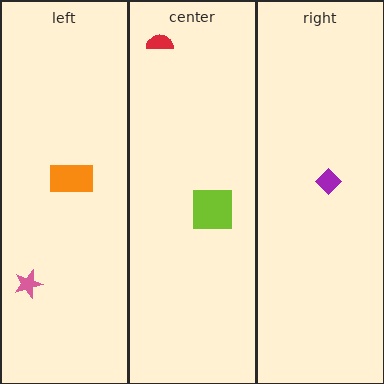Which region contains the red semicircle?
The center region.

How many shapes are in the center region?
2.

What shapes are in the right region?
The purple diamond.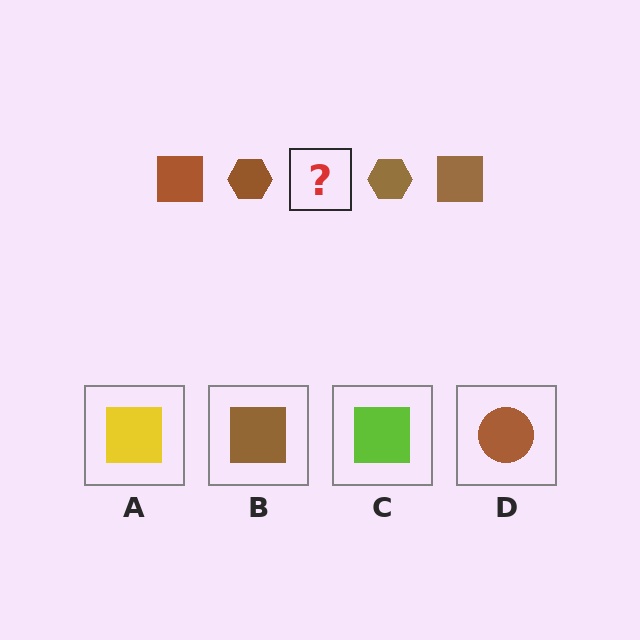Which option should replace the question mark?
Option B.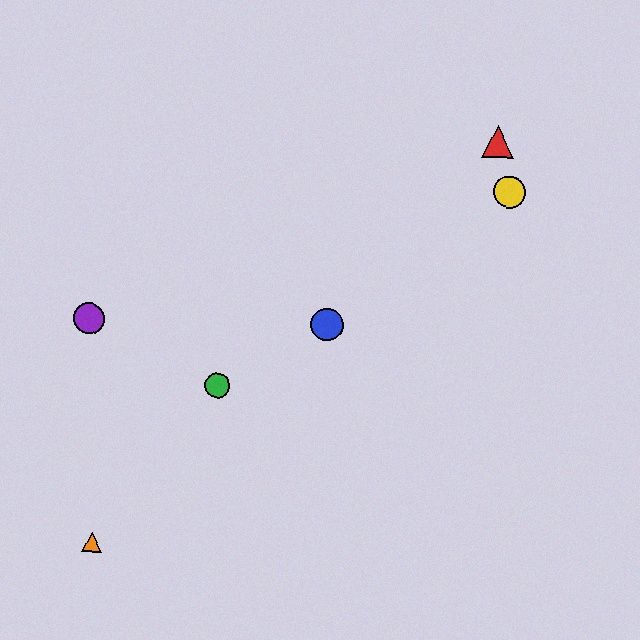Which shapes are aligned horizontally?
The blue circle, the purple circle are aligned horizontally.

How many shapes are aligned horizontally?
2 shapes (the blue circle, the purple circle) are aligned horizontally.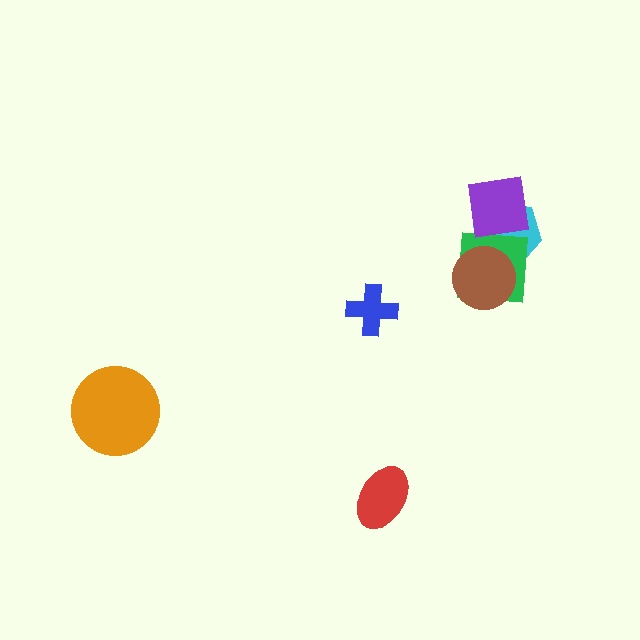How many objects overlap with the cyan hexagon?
3 objects overlap with the cyan hexagon.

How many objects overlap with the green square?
3 objects overlap with the green square.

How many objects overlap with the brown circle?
2 objects overlap with the brown circle.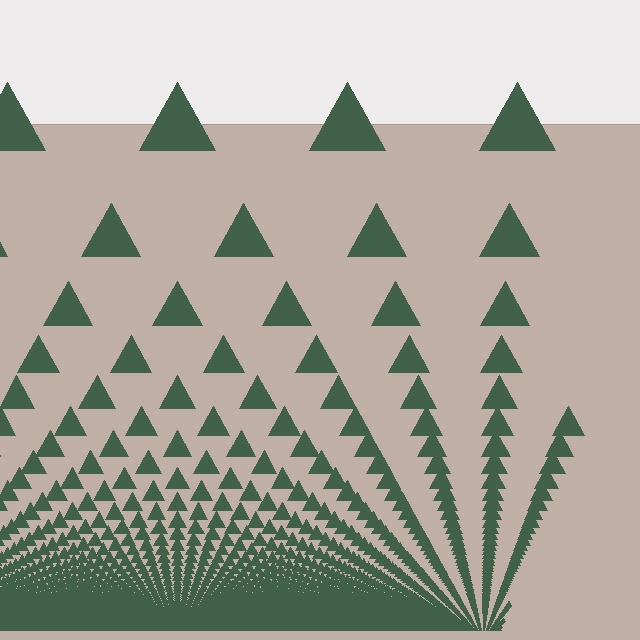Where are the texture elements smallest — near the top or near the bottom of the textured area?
Near the bottom.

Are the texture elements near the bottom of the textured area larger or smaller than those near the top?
Smaller. The gradient is inverted — elements near the bottom are smaller and denser.